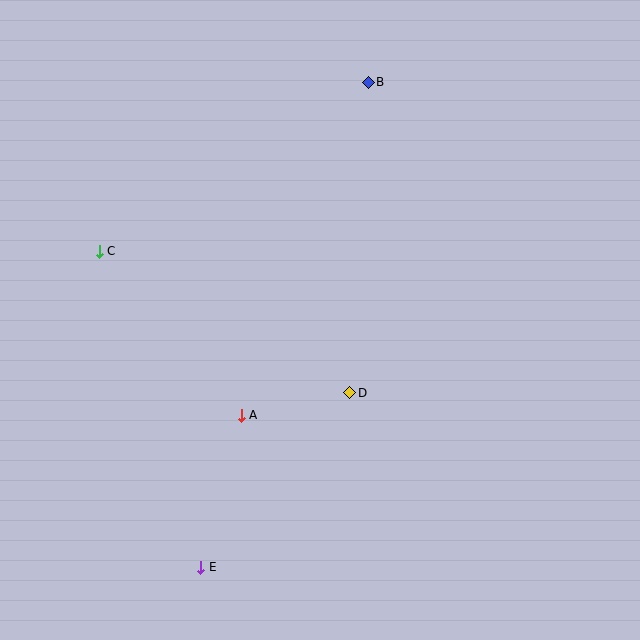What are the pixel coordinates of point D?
Point D is at (350, 393).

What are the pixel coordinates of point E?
Point E is at (201, 567).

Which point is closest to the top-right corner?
Point B is closest to the top-right corner.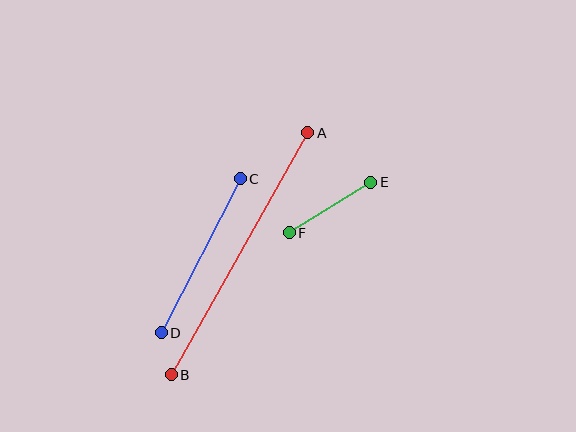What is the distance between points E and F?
The distance is approximately 96 pixels.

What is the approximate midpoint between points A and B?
The midpoint is at approximately (239, 254) pixels.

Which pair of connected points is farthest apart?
Points A and B are farthest apart.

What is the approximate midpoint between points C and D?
The midpoint is at approximately (201, 256) pixels.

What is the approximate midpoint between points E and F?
The midpoint is at approximately (330, 208) pixels.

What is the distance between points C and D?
The distance is approximately 173 pixels.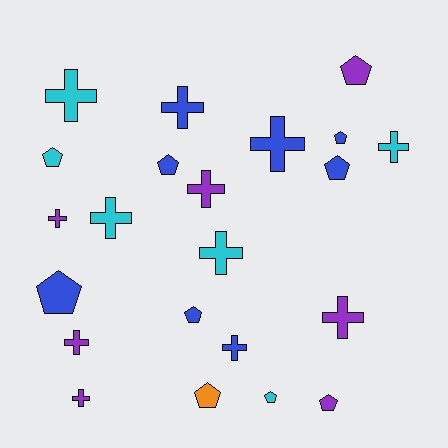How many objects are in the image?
There are 22 objects.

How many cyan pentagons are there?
There are 2 cyan pentagons.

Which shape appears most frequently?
Cross, with 12 objects.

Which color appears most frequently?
Blue, with 8 objects.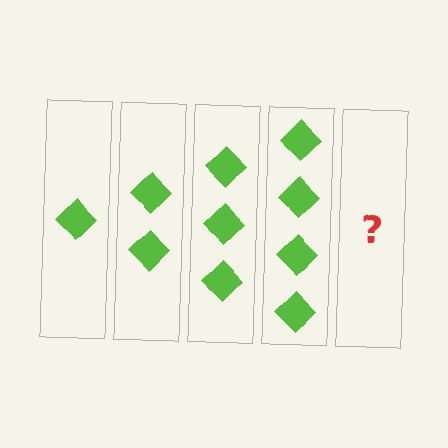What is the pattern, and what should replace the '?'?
The pattern is that each step adds one more diamond. The '?' should be 5 diamonds.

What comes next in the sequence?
The next element should be 5 diamonds.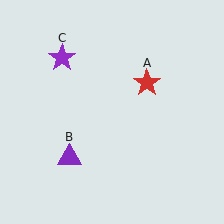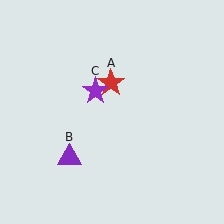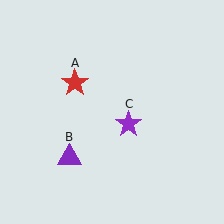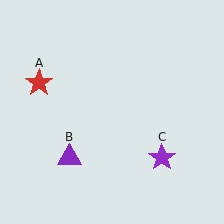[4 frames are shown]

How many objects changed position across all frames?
2 objects changed position: red star (object A), purple star (object C).